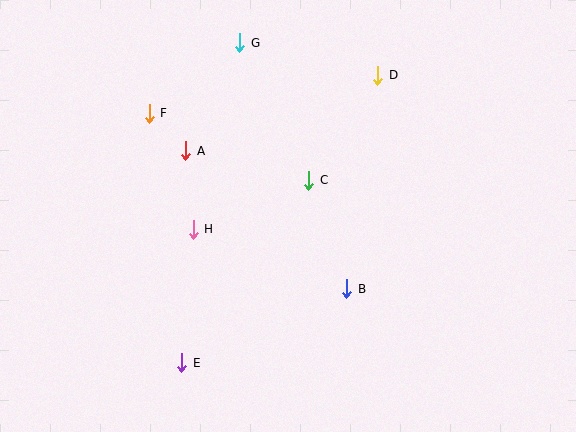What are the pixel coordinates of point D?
Point D is at (378, 75).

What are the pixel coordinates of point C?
Point C is at (309, 180).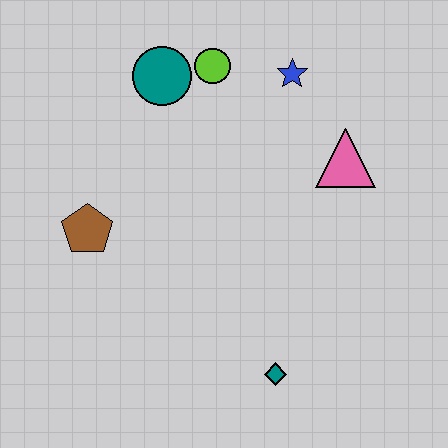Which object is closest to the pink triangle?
The blue star is closest to the pink triangle.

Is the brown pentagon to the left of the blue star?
Yes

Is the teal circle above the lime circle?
No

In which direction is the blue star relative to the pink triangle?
The blue star is above the pink triangle.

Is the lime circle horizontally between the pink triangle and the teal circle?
Yes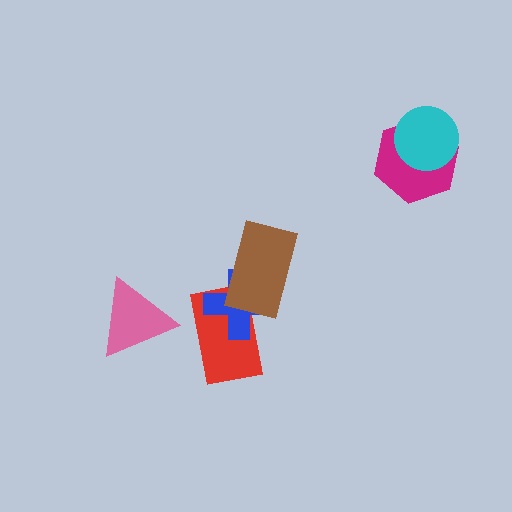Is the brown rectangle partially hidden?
No, no other shape covers it.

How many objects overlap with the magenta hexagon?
1 object overlaps with the magenta hexagon.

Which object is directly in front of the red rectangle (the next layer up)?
The blue cross is directly in front of the red rectangle.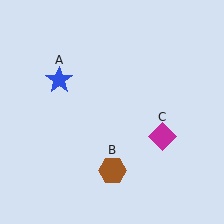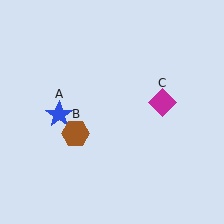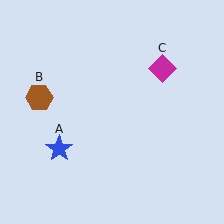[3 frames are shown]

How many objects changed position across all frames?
3 objects changed position: blue star (object A), brown hexagon (object B), magenta diamond (object C).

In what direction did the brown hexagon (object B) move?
The brown hexagon (object B) moved up and to the left.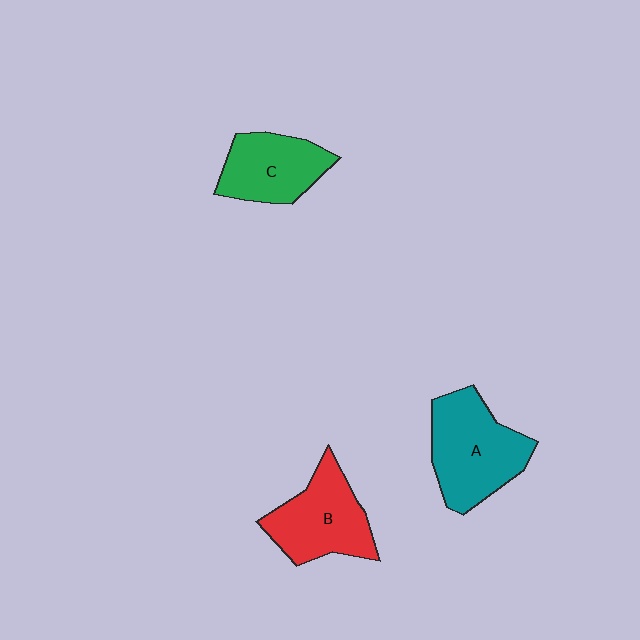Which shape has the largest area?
Shape A (teal).